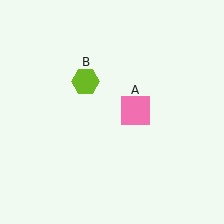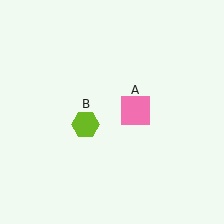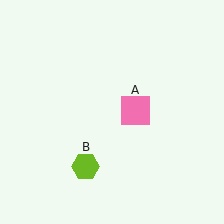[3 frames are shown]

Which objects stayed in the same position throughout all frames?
Pink square (object A) remained stationary.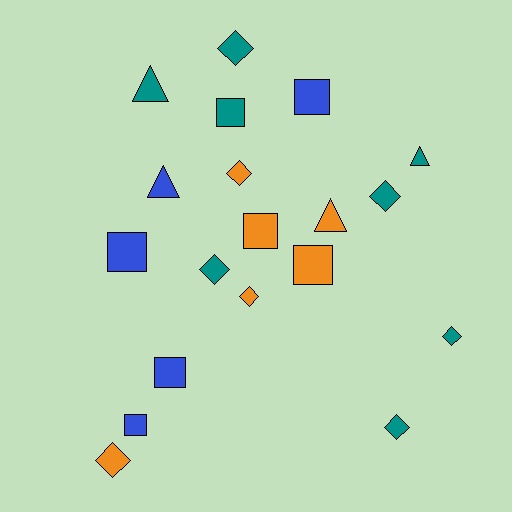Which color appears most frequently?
Teal, with 8 objects.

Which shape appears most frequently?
Diamond, with 8 objects.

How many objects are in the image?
There are 19 objects.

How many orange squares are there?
There are 2 orange squares.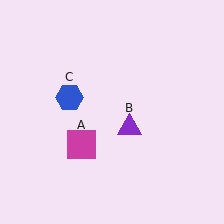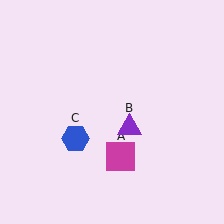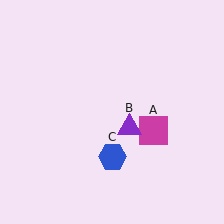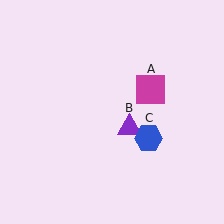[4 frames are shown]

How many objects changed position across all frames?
2 objects changed position: magenta square (object A), blue hexagon (object C).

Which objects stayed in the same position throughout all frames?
Purple triangle (object B) remained stationary.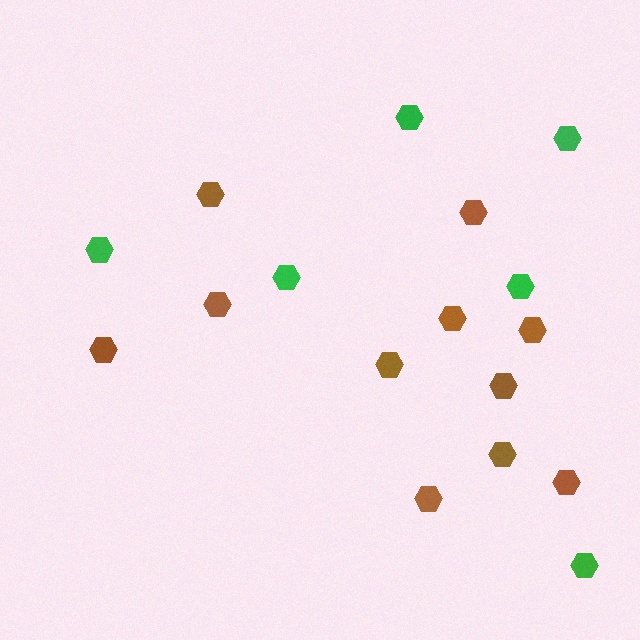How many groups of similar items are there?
There are 2 groups: one group of green hexagons (6) and one group of brown hexagons (11).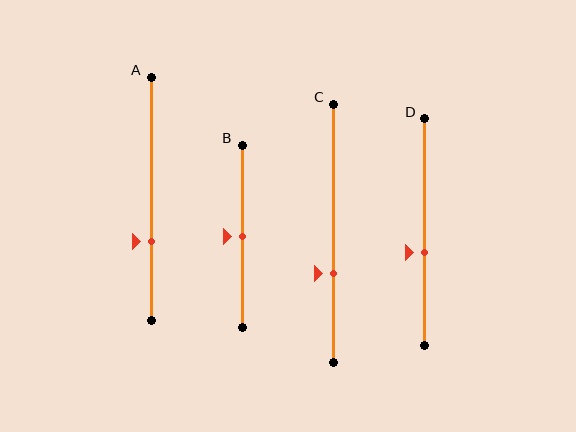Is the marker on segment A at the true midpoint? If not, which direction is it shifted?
No, the marker on segment A is shifted downward by about 18% of the segment length.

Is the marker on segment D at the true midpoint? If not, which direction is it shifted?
No, the marker on segment D is shifted downward by about 9% of the segment length.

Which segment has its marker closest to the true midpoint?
Segment B has its marker closest to the true midpoint.